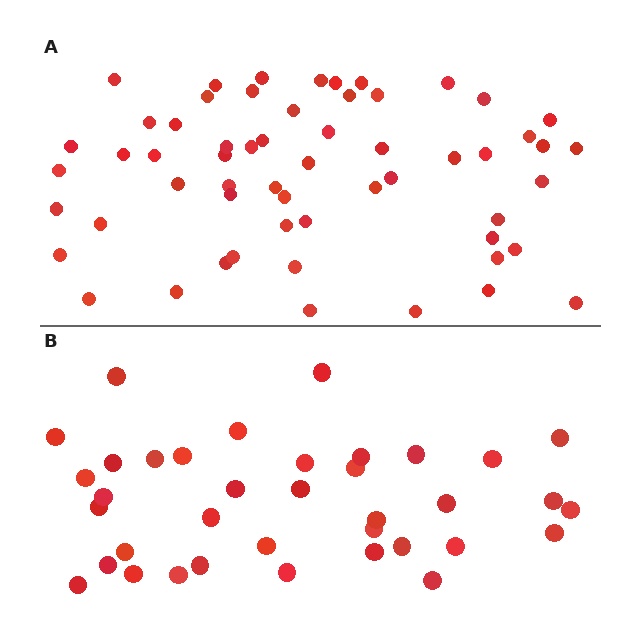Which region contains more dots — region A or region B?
Region A (the top region) has more dots.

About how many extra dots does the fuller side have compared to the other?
Region A has approximately 20 more dots than region B.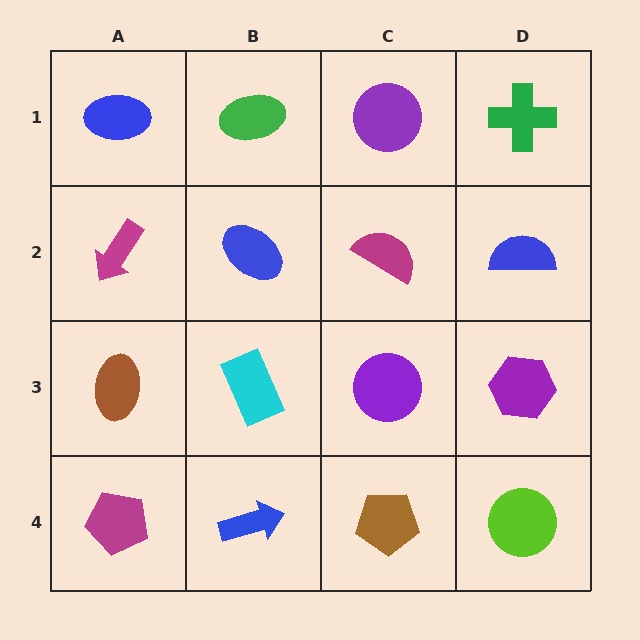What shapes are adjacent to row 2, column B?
A green ellipse (row 1, column B), a cyan rectangle (row 3, column B), a magenta arrow (row 2, column A), a magenta semicircle (row 2, column C).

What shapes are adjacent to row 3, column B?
A blue ellipse (row 2, column B), a blue arrow (row 4, column B), a brown ellipse (row 3, column A), a purple circle (row 3, column C).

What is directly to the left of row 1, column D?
A purple circle.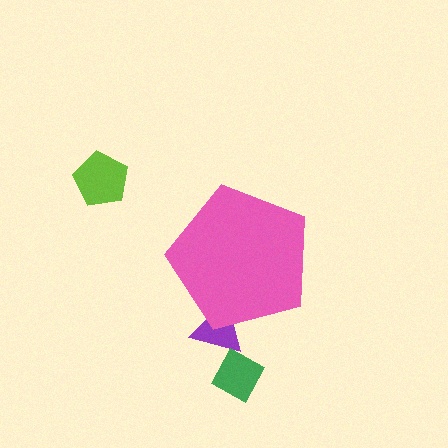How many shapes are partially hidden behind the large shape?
1 shape is partially hidden.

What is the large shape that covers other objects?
A pink pentagon.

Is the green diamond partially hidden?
No, the green diamond is fully visible.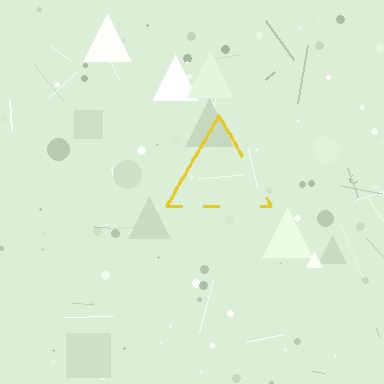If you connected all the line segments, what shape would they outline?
They would outline a triangle.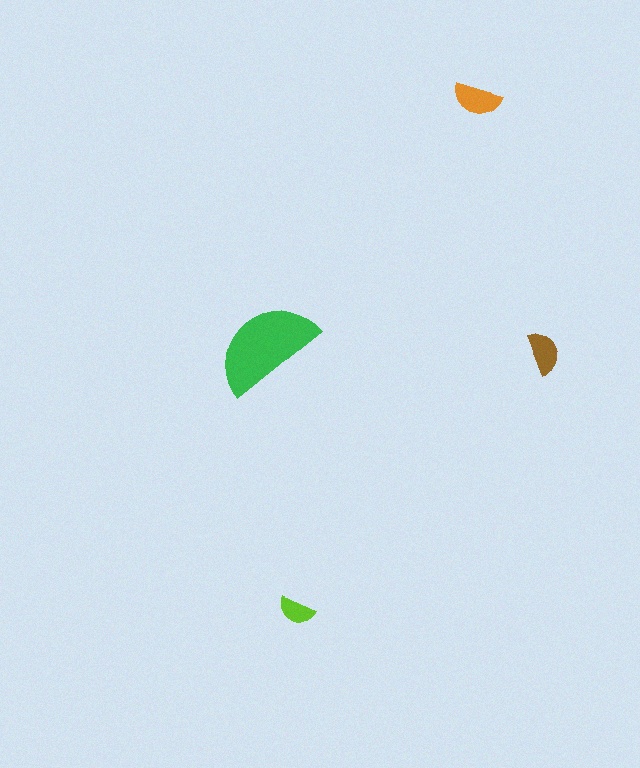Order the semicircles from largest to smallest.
the green one, the orange one, the brown one, the lime one.